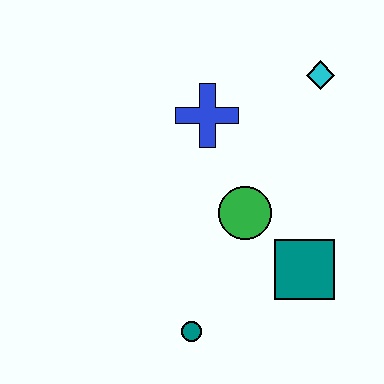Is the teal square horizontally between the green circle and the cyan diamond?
Yes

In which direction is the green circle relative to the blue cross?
The green circle is below the blue cross.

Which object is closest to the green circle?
The teal square is closest to the green circle.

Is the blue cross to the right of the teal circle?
Yes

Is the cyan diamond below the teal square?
No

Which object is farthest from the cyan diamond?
The teal circle is farthest from the cyan diamond.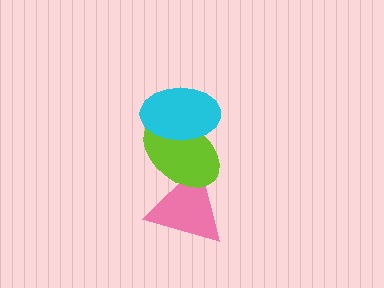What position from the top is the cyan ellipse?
The cyan ellipse is 1st from the top.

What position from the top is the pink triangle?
The pink triangle is 3rd from the top.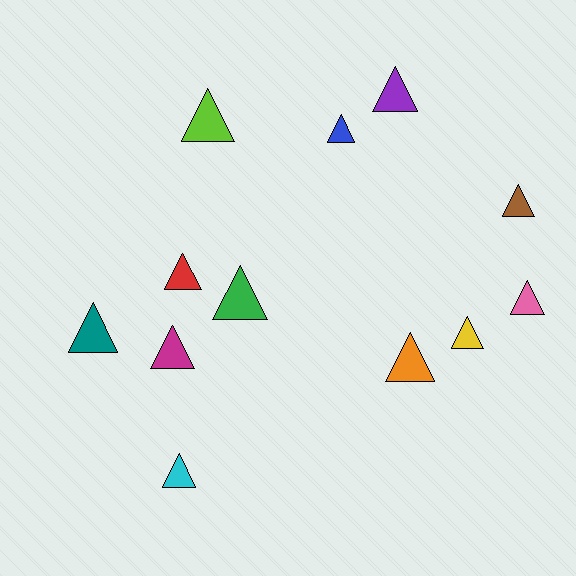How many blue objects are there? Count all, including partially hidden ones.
There is 1 blue object.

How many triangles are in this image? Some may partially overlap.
There are 12 triangles.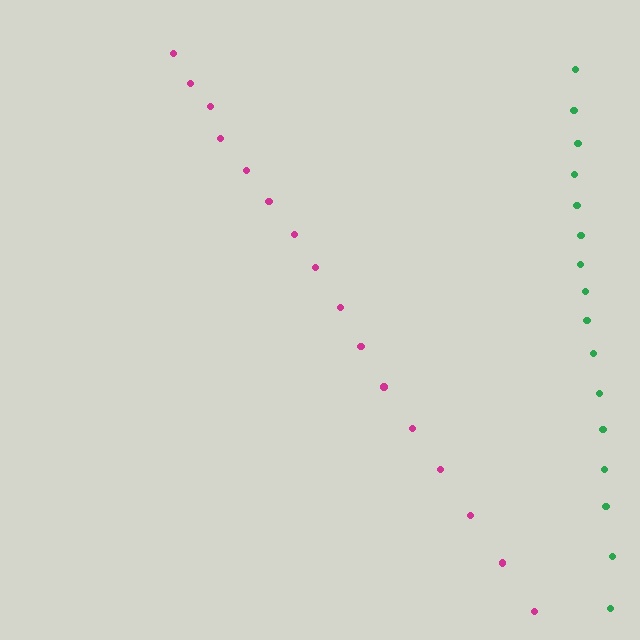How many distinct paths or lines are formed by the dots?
There are 2 distinct paths.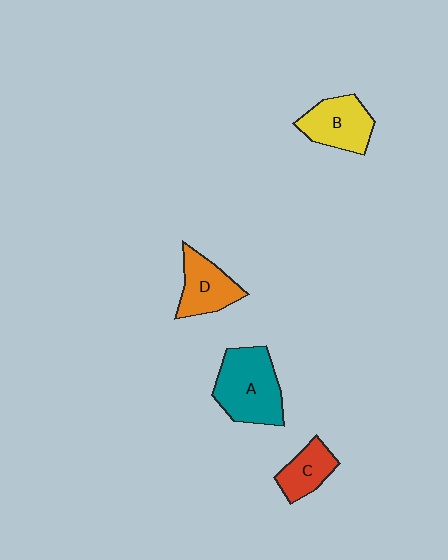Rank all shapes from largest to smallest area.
From largest to smallest: A (teal), B (yellow), D (orange), C (red).